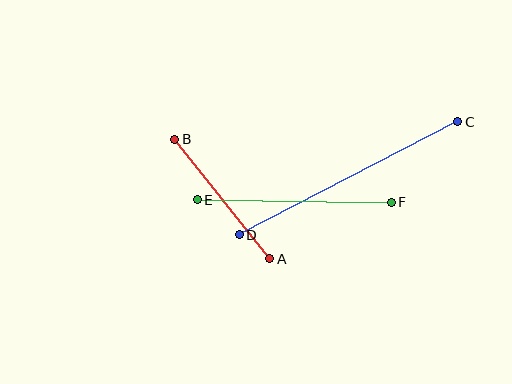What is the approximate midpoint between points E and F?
The midpoint is at approximately (294, 201) pixels.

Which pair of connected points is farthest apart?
Points C and D are farthest apart.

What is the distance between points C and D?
The distance is approximately 246 pixels.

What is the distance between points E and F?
The distance is approximately 194 pixels.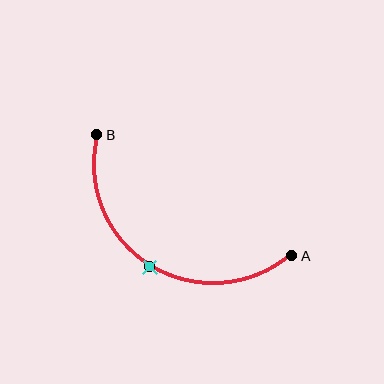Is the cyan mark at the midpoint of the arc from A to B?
Yes. The cyan mark lies on the arc at equal arc-length from both A and B — it is the arc midpoint.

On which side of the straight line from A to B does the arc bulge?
The arc bulges below the straight line connecting A and B.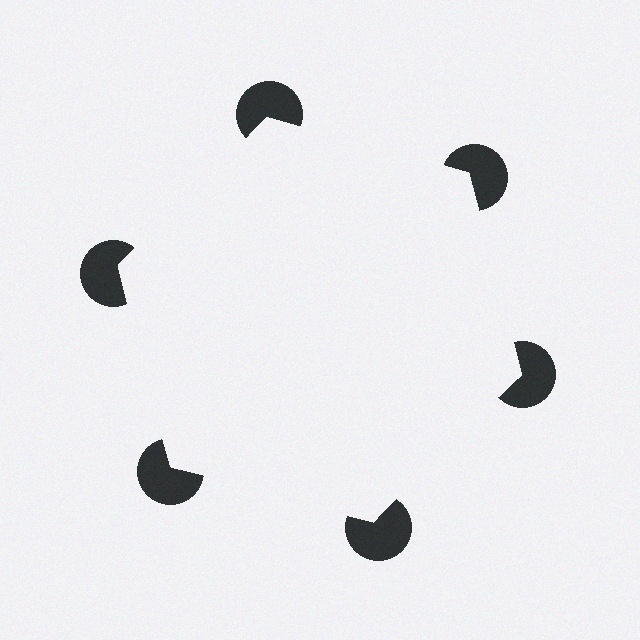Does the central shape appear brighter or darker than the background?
It typically appears slightly brighter than the background, even though no actual brightness change is drawn.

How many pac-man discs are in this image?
There are 6 — one at each vertex of the illusory hexagon.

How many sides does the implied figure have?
6 sides.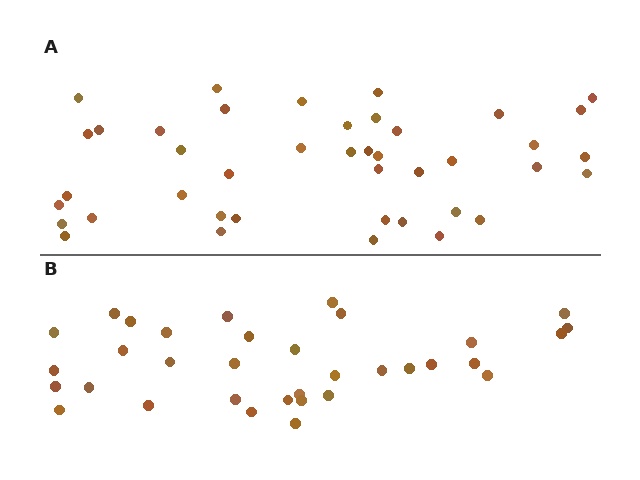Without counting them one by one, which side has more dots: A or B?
Region A (the top region) has more dots.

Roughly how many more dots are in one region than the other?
Region A has roughly 8 or so more dots than region B.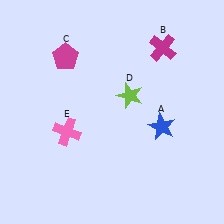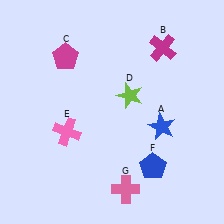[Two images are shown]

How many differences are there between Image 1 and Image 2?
There are 2 differences between the two images.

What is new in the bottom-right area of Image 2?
A pink cross (G) was added in the bottom-right area of Image 2.